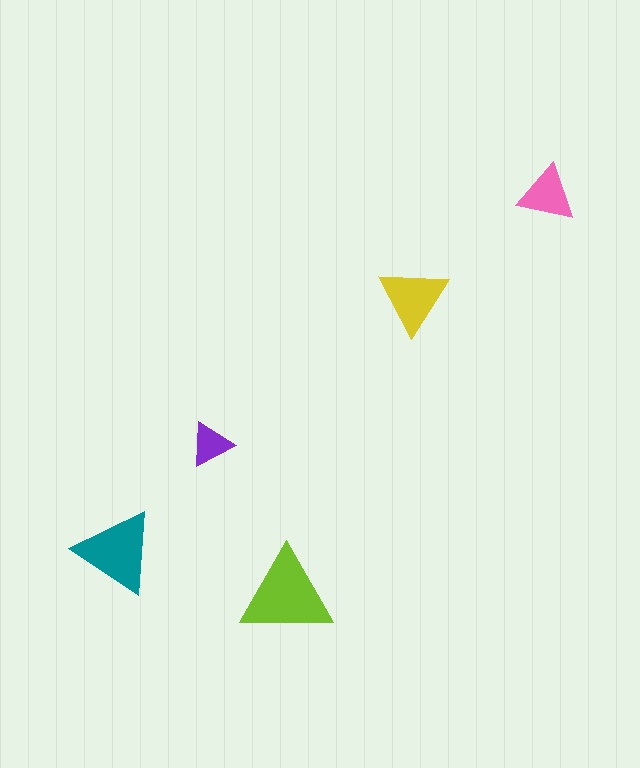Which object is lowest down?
The lime triangle is bottommost.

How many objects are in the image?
There are 5 objects in the image.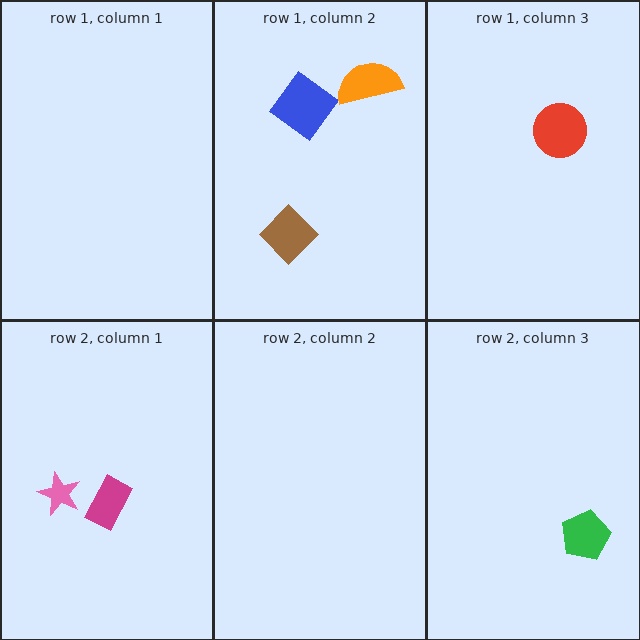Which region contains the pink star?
The row 2, column 1 region.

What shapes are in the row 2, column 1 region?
The pink star, the magenta rectangle.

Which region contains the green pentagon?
The row 2, column 3 region.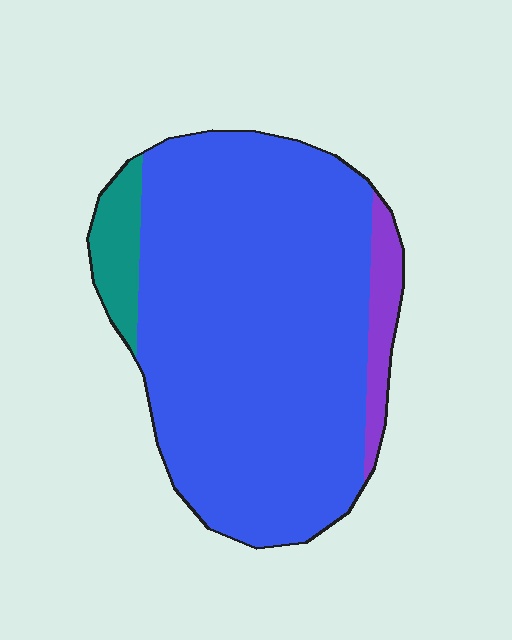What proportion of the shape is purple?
Purple covers 7% of the shape.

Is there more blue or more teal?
Blue.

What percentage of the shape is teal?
Teal covers around 5% of the shape.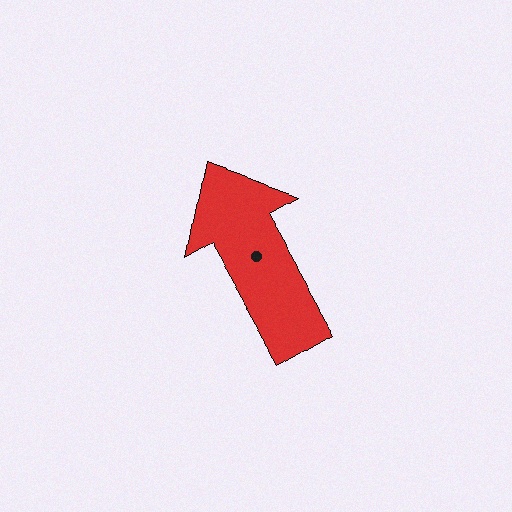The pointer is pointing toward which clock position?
Roughly 11 o'clock.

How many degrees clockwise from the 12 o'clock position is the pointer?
Approximately 330 degrees.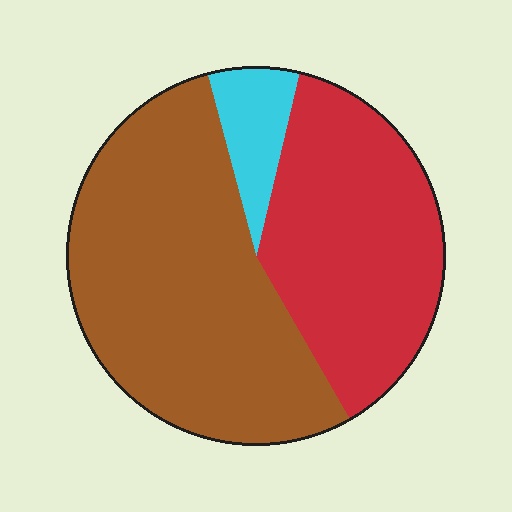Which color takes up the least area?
Cyan, at roughly 10%.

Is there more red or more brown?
Brown.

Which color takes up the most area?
Brown, at roughly 55%.